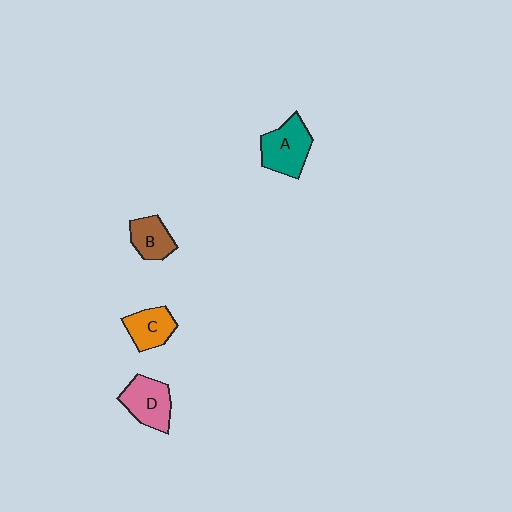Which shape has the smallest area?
Shape B (brown).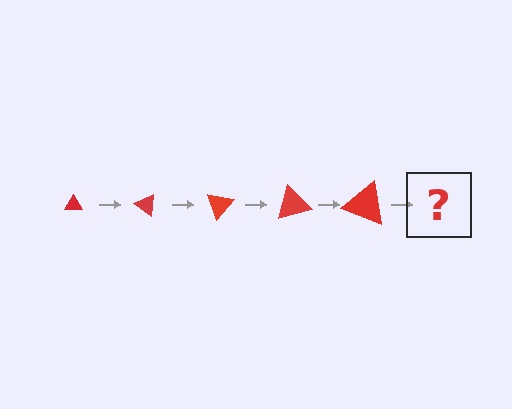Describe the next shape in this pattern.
It should be a triangle, larger than the previous one and rotated 175 degrees from the start.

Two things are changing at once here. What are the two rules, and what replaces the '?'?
The two rules are that the triangle grows larger each step and it rotates 35 degrees each step. The '?' should be a triangle, larger than the previous one and rotated 175 degrees from the start.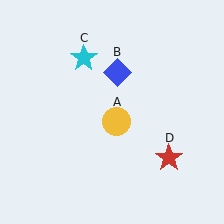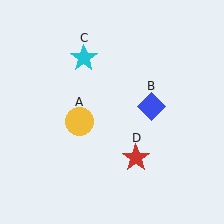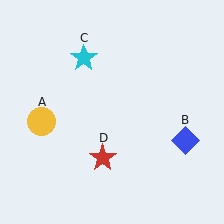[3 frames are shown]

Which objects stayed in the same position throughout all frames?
Cyan star (object C) remained stationary.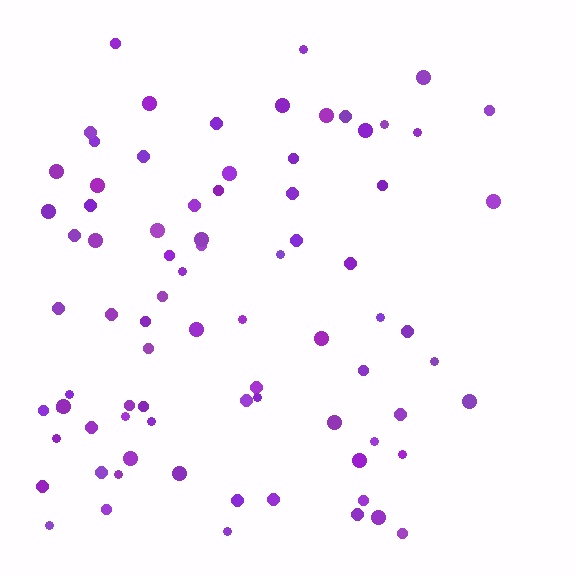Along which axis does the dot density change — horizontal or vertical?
Horizontal.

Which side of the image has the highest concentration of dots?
The left.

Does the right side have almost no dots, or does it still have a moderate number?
Still a moderate number, just noticeably fewer than the left.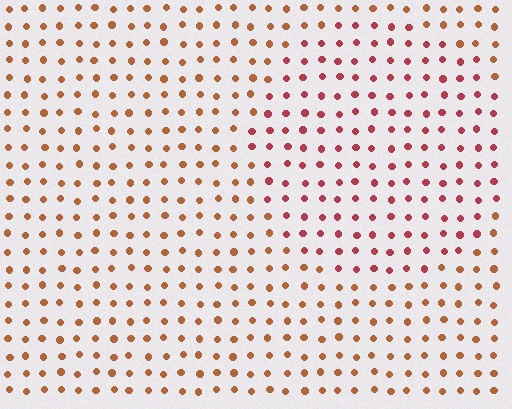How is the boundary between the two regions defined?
The boundary is defined purely by a slight shift in hue (about 33 degrees). Spacing, size, and orientation are identical on both sides.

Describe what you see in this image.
The image is filled with small brown elements in a uniform arrangement. A circle-shaped region is visible where the elements are tinted to a slightly different hue, forming a subtle color boundary.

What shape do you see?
I see a circle.